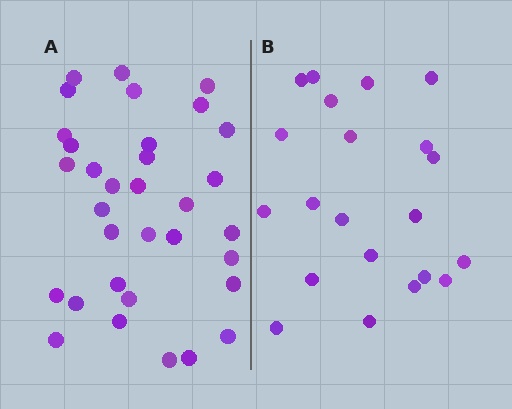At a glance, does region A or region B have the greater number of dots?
Region A (the left region) has more dots.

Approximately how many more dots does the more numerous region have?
Region A has roughly 12 or so more dots than region B.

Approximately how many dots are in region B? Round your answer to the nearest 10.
About 20 dots. (The exact count is 21, which rounds to 20.)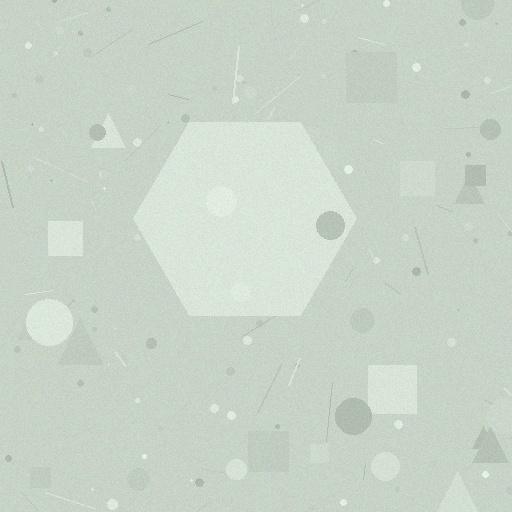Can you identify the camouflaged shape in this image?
The camouflaged shape is a hexagon.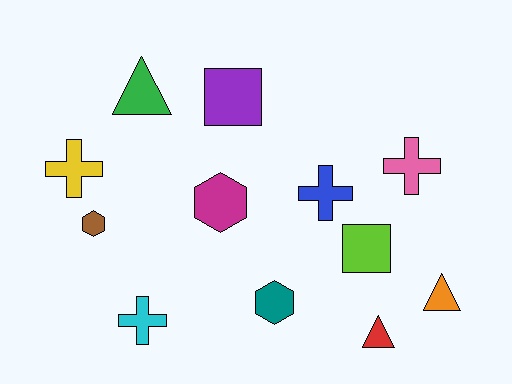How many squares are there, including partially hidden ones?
There are 2 squares.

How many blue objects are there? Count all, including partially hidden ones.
There is 1 blue object.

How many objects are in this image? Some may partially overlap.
There are 12 objects.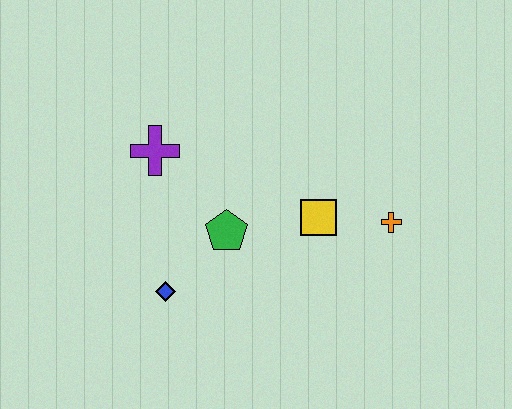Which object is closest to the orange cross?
The yellow square is closest to the orange cross.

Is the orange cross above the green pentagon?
Yes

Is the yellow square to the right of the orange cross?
No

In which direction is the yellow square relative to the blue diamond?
The yellow square is to the right of the blue diamond.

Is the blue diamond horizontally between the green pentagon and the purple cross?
Yes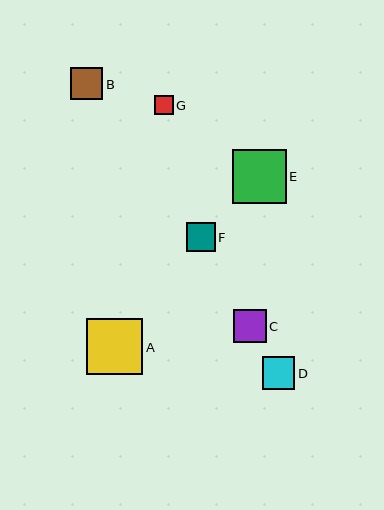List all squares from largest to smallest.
From largest to smallest: A, E, C, B, D, F, G.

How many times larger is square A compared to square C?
Square A is approximately 1.7 times the size of square C.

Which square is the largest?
Square A is the largest with a size of approximately 56 pixels.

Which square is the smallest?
Square G is the smallest with a size of approximately 19 pixels.